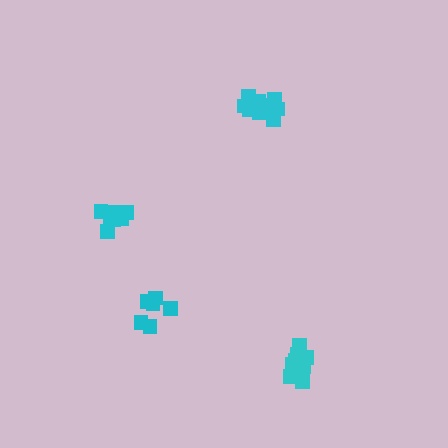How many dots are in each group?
Group 1: 11 dots, Group 2: 9 dots, Group 3: 6 dots, Group 4: 8 dots (34 total).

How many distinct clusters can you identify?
There are 4 distinct clusters.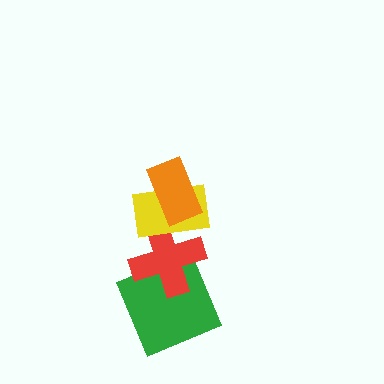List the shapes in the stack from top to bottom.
From top to bottom: the orange rectangle, the yellow rectangle, the red cross, the green square.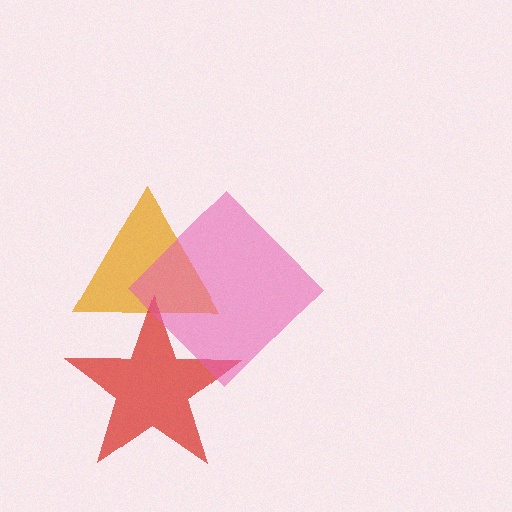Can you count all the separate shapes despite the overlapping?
Yes, there are 3 separate shapes.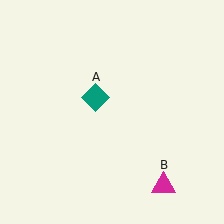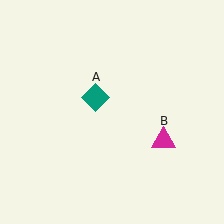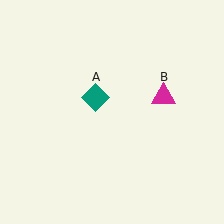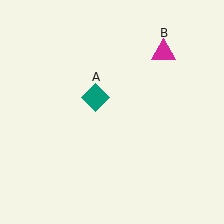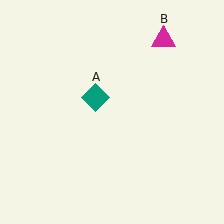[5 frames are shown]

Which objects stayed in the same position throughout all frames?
Teal diamond (object A) remained stationary.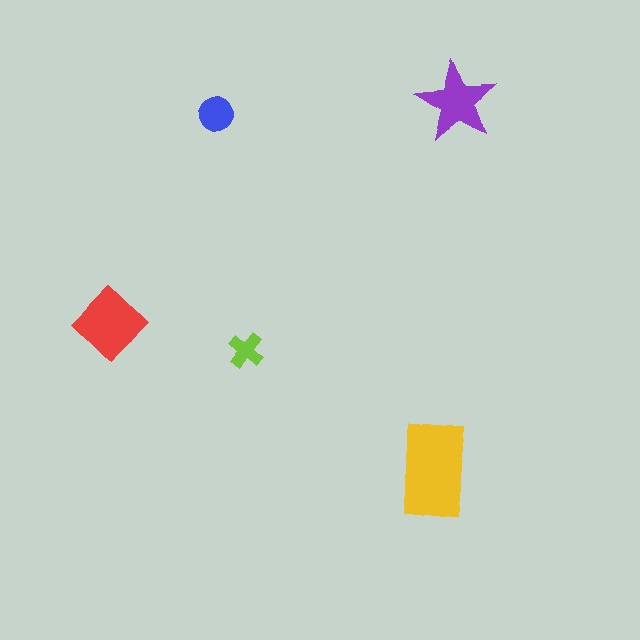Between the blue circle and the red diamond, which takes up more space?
The red diamond.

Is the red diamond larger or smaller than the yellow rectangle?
Smaller.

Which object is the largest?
The yellow rectangle.